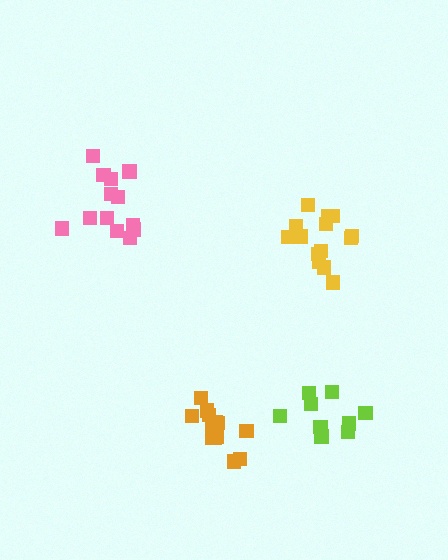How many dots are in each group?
Group 1: 13 dots, Group 2: 14 dots, Group 3: 9 dots, Group 4: 13 dots (49 total).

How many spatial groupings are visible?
There are 4 spatial groupings.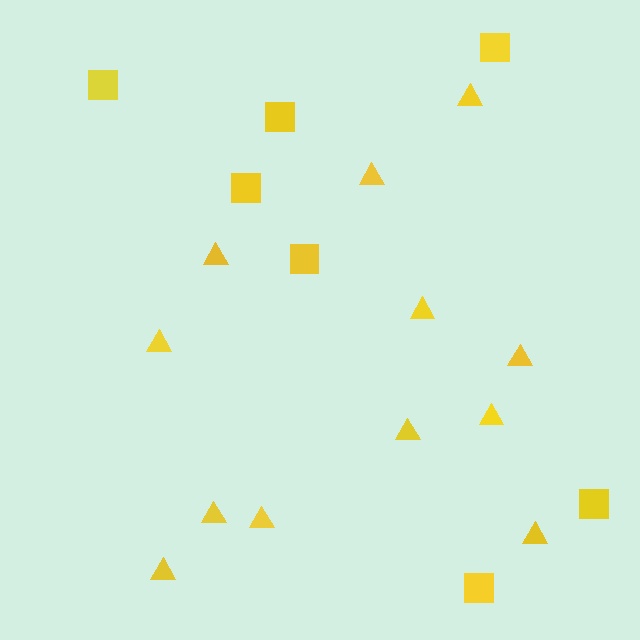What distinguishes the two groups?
There are 2 groups: one group of triangles (12) and one group of squares (7).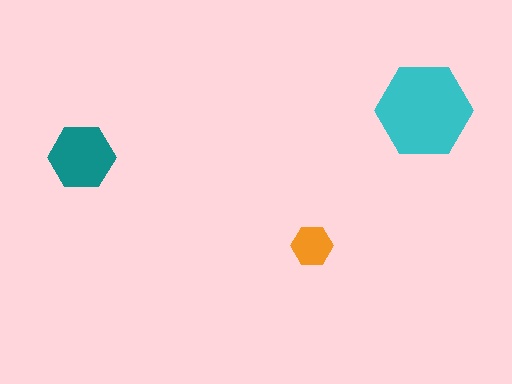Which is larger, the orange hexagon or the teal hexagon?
The teal one.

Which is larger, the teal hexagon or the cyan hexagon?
The cyan one.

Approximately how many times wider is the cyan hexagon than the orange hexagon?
About 2.5 times wider.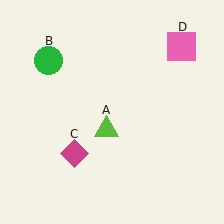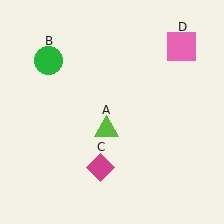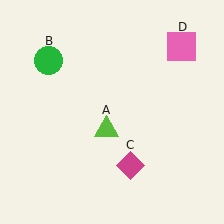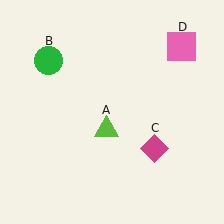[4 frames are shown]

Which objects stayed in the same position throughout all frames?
Lime triangle (object A) and green circle (object B) and pink square (object D) remained stationary.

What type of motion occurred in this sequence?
The magenta diamond (object C) rotated counterclockwise around the center of the scene.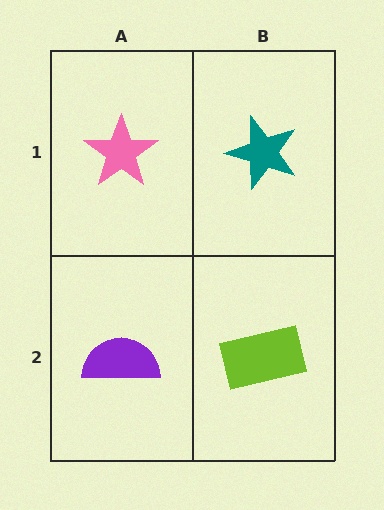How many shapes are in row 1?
2 shapes.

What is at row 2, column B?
A lime rectangle.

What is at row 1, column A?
A pink star.